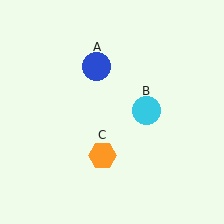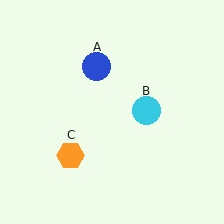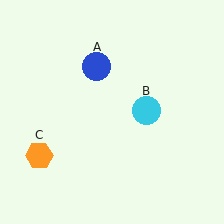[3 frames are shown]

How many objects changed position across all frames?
1 object changed position: orange hexagon (object C).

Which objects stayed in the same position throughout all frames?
Blue circle (object A) and cyan circle (object B) remained stationary.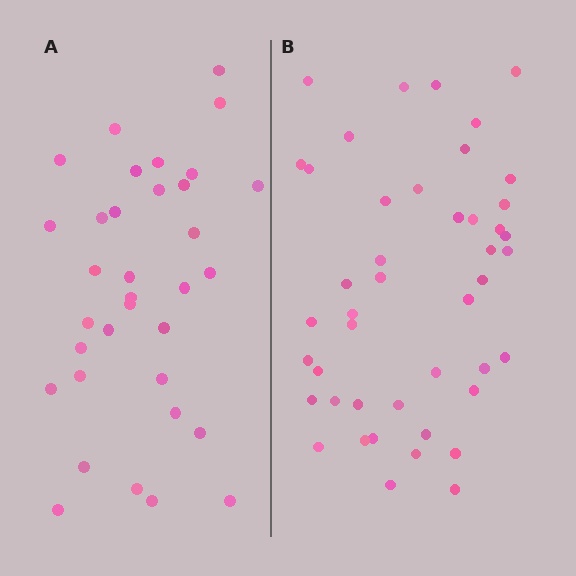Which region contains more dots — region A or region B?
Region B (the right region) has more dots.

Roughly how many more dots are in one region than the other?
Region B has roughly 12 or so more dots than region A.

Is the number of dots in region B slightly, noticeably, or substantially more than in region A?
Region B has noticeably more, but not dramatically so. The ratio is roughly 1.3 to 1.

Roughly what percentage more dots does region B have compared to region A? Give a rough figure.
About 30% more.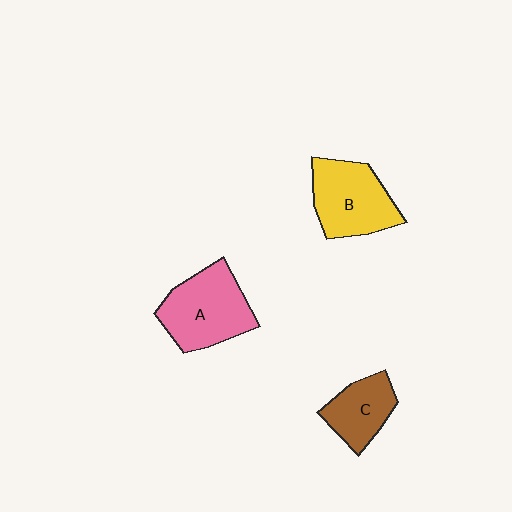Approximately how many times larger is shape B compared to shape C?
Approximately 1.5 times.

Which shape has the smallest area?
Shape C (brown).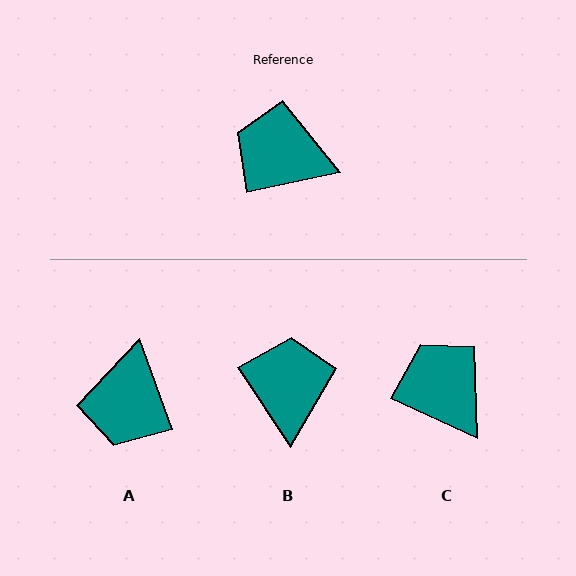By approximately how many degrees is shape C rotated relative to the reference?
Approximately 37 degrees clockwise.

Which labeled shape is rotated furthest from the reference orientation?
A, about 98 degrees away.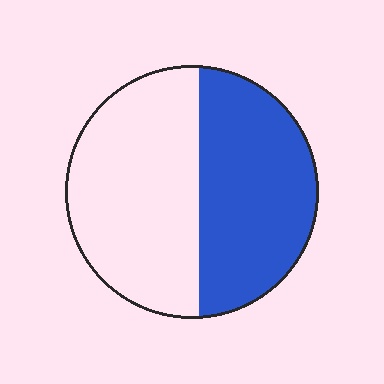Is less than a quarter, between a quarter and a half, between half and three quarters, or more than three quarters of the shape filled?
Between a quarter and a half.